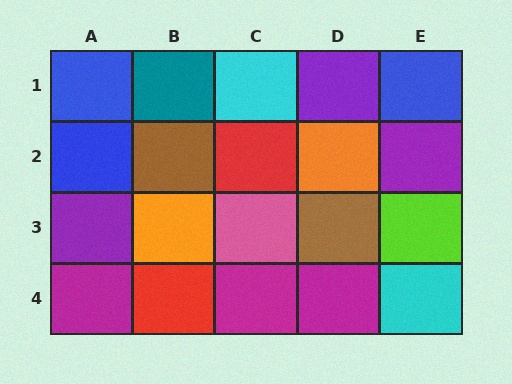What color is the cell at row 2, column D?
Orange.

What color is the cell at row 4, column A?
Magenta.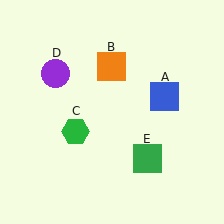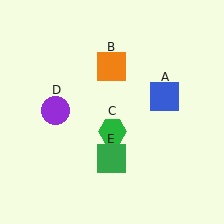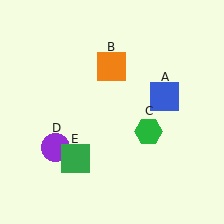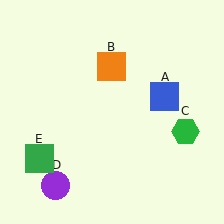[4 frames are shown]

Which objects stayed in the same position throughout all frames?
Blue square (object A) and orange square (object B) remained stationary.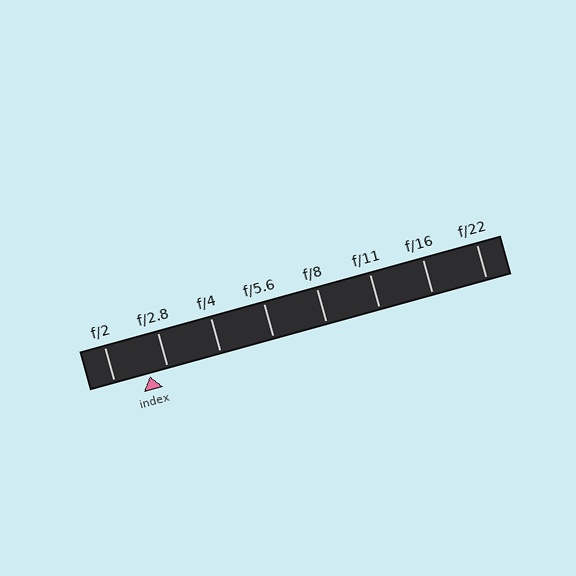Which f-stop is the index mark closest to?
The index mark is closest to f/2.8.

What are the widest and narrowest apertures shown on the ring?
The widest aperture shown is f/2 and the narrowest is f/22.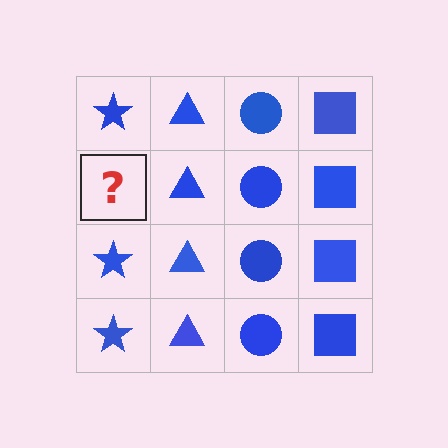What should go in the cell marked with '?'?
The missing cell should contain a blue star.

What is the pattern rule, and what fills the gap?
The rule is that each column has a consistent shape. The gap should be filled with a blue star.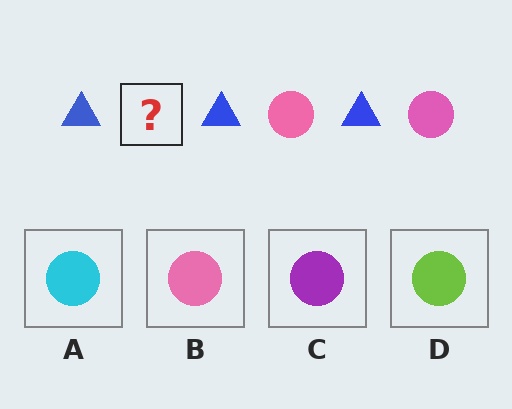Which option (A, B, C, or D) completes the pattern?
B.